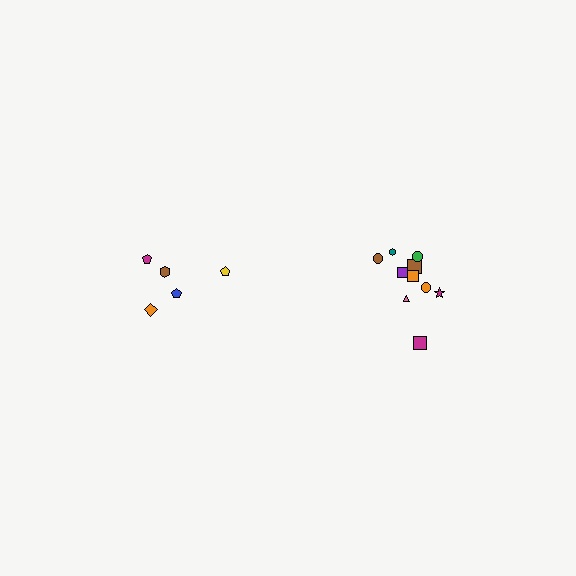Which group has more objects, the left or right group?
The right group.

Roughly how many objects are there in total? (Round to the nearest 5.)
Roughly 15 objects in total.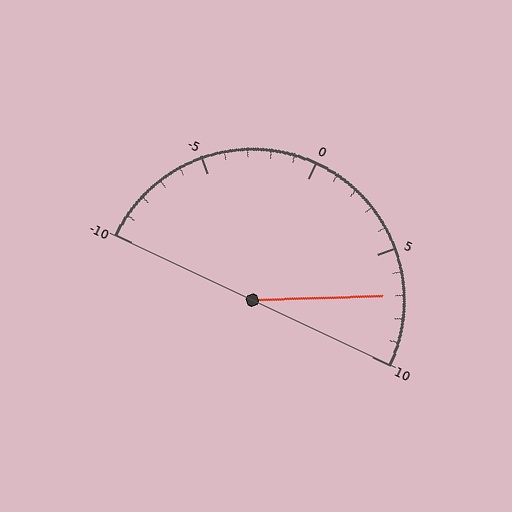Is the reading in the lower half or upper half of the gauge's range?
The reading is in the upper half of the range (-10 to 10).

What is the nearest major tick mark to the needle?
The nearest major tick mark is 5.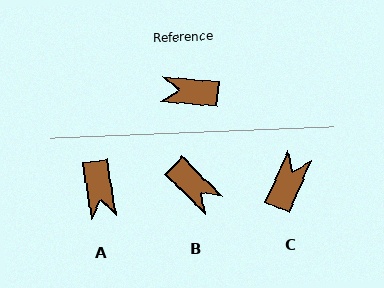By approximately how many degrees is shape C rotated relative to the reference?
Approximately 108 degrees clockwise.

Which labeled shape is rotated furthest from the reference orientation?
B, about 141 degrees away.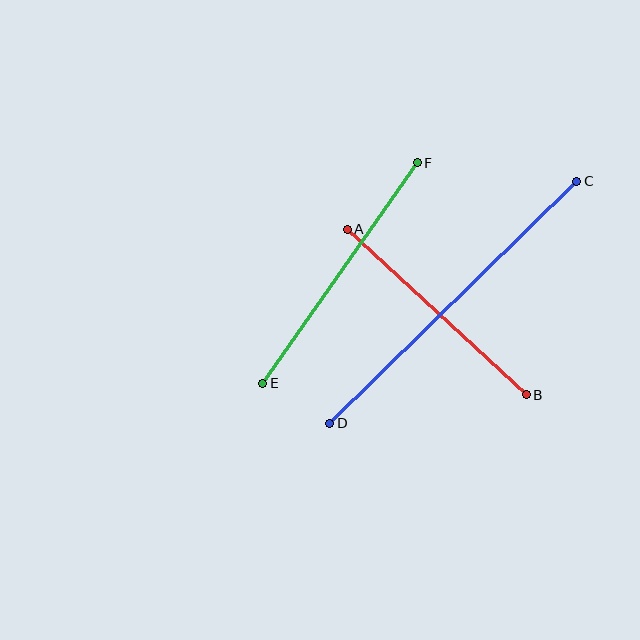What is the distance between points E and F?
The distance is approximately 269 pixels.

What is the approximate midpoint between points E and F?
The midpoint is at approximately (340, 273) pixels.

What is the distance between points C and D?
The distance is approximately 346 pixels.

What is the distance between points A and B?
The distance is approximately 243 pixels.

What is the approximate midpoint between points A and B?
The midpoint is at approximately (437, 312) pixels.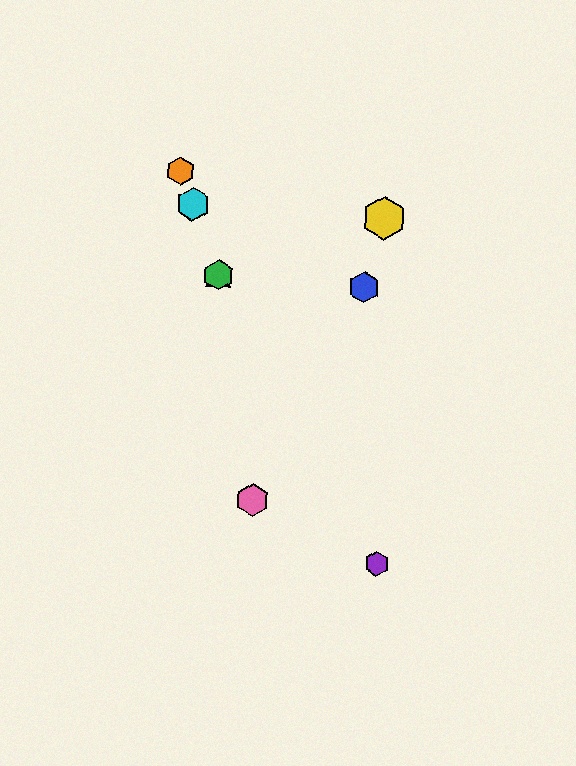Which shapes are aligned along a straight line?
The red triangle, the green hexagon, the orange hexagon, the cyan hexagon are aligned along a straight line.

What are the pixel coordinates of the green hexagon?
The green hexagon is at (218, 275).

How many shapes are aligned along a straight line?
4 shapes (the red triangle, the green hexagon, the orange hexagon, the cyan hexagon) are aligned along a straight line.